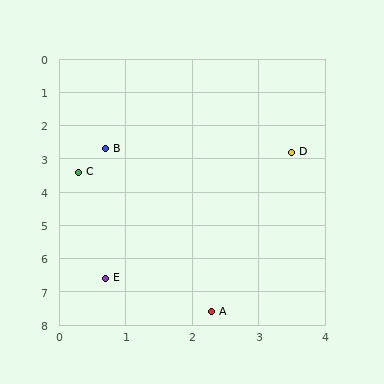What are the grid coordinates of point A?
Point A is at approximately (2.3, 7.6).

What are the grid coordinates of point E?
Point E is at approximately (0.7, 6.6).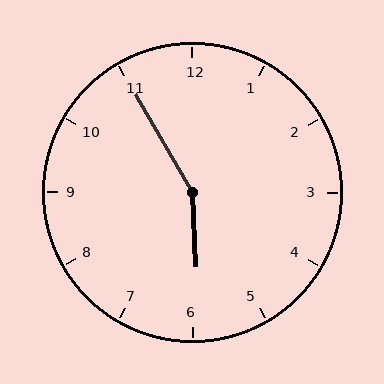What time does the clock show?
5:55.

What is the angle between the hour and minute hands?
Approximately 152 degrees.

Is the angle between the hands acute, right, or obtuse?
It is obtuse.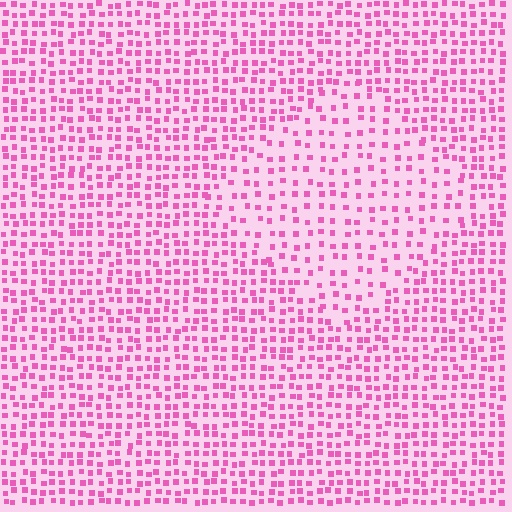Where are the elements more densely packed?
The elements are more densely packed outside the diamond boundary.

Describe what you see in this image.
The image contains small pink elements arranged at two different densities. A diamond-shaped region is visible where the elements are less densely packed than the surrounding area.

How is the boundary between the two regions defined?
The boundary is defined by a change in element density (approximately 1.7x ratio). All elements are the same color, size, and shape.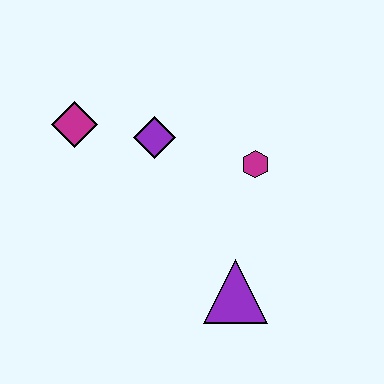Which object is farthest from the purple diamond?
The purple triangle is farthest from the purple diamond.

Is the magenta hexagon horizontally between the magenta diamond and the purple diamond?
No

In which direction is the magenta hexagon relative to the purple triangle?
The magenta hexagon is above the purple triangle.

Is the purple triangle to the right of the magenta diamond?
Yes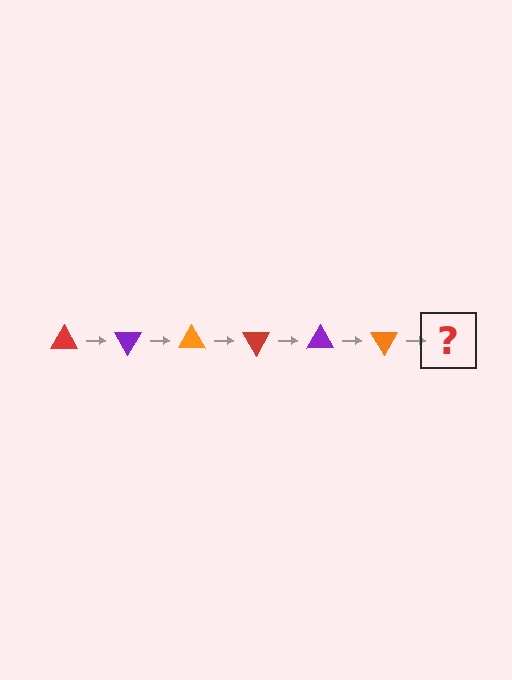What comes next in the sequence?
The next element should be a red triangle, rotated 360 degrees from the start.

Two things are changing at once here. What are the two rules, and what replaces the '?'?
The two rules are that it rotates 60 degrees each step and the color cycles through red, purple, and orange. The '?' should be a red triangle, rotated 360 degrees from the start.